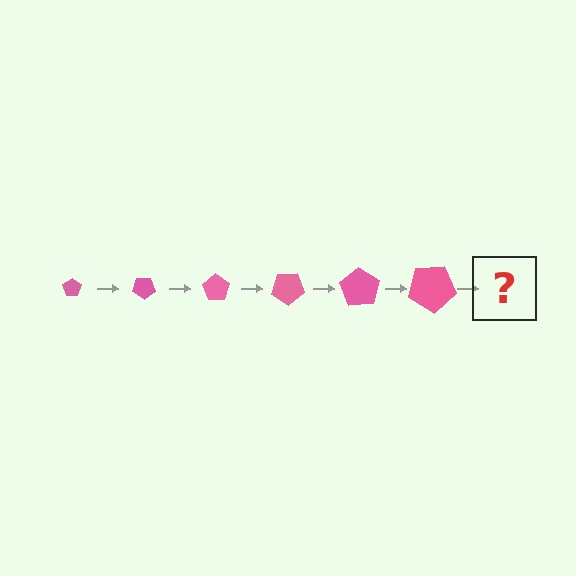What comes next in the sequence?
The next element should be a pentagon, larger than the previous one and rotated 210 degrees from the start.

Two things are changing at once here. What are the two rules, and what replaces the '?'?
The two rules are that the pentagon grows larger each step and it rotates 35 degrees each step. The '?' should be a pentagon, larger than the previous one and rotated 210 degrees from the start.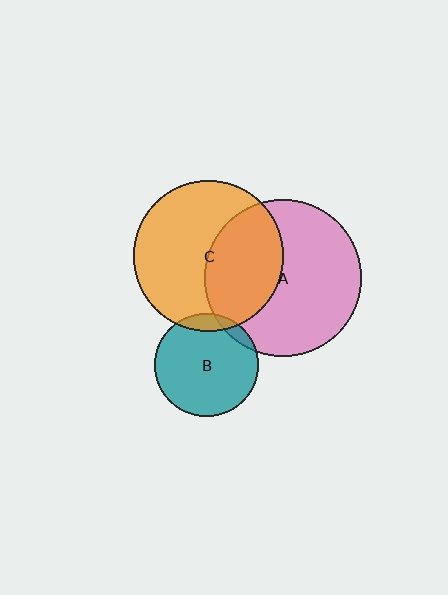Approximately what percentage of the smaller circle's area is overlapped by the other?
Approximately 40%.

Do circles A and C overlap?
Yes.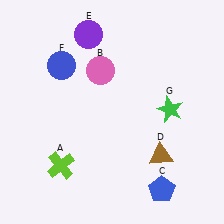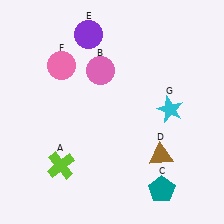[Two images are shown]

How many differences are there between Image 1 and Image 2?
There are 3 differences between the two images.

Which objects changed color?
C changed from blue to teal. F changed from blue to pink. G changed from green to cyan.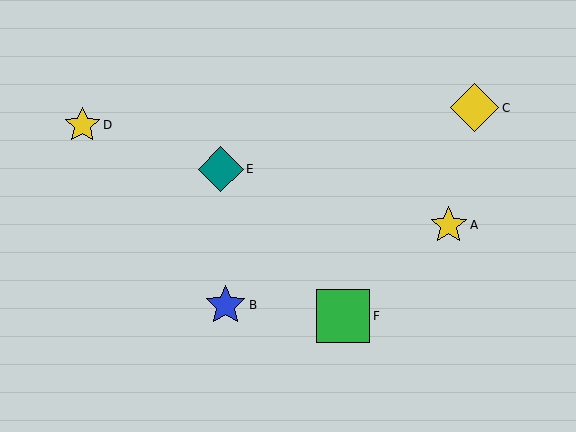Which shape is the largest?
The green square (labeled F) is the largest.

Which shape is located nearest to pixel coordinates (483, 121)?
The yellow diamond (labeled C) at (475, 108) is nearest to that location.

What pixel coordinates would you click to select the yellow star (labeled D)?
Click at (82, 125) to select the yellow star D.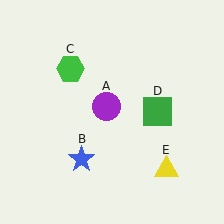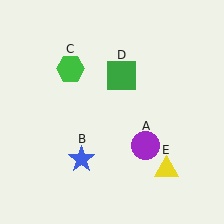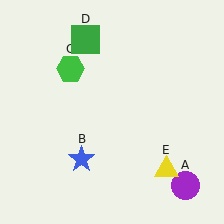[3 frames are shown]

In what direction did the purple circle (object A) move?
The purple circle (object A) moved down and to the right.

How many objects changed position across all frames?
2 objects changed position: purple circle (object A), green square (object D).